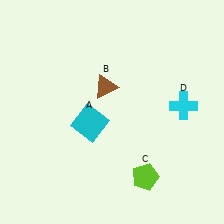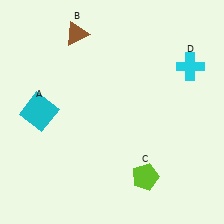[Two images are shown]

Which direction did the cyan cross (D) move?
The cyan cross (D) moved up.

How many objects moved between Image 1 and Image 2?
3 objects moved between the two images.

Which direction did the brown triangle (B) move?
The brown triangle (B) moved up.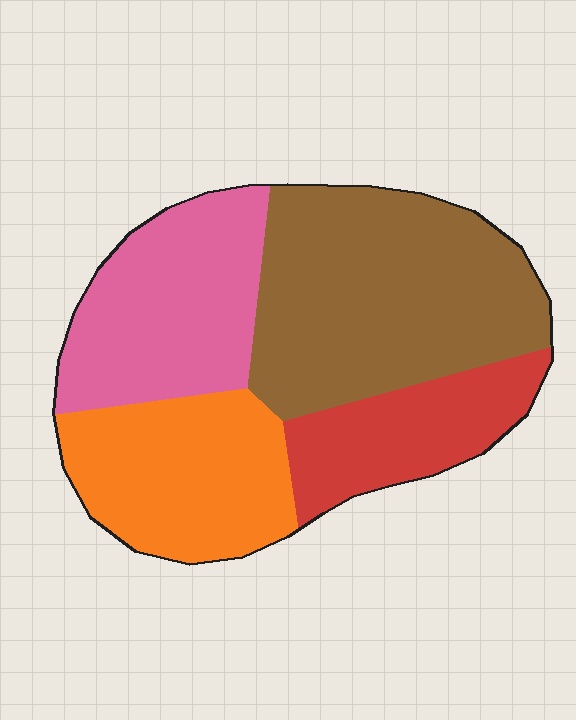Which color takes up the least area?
Red, at roughly 15%.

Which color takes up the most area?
Brown, at roughly 35%.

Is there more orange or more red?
Orange.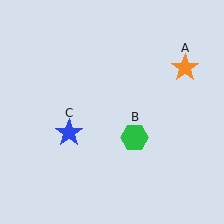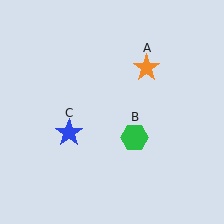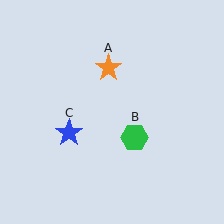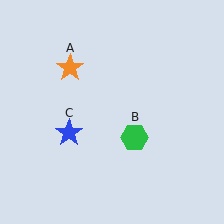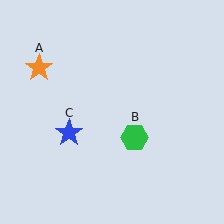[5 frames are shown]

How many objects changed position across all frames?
1 object changed position: orange star (object A).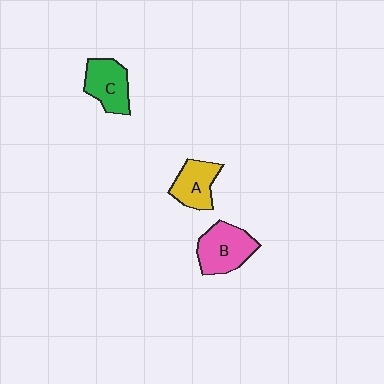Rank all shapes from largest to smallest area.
From largest to smallest: B (pink), C (green), A (yellow).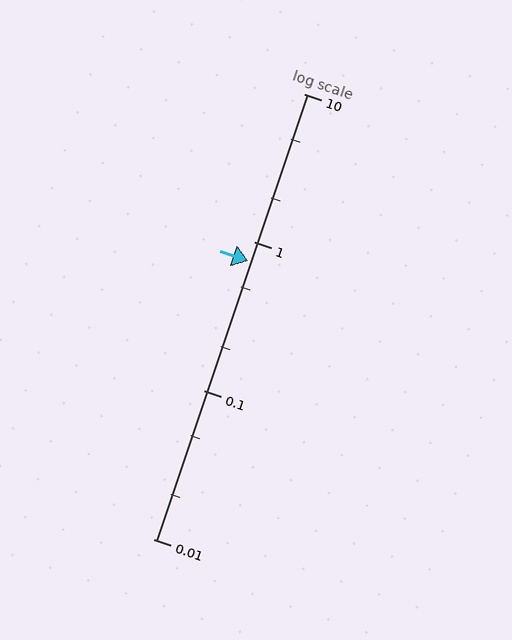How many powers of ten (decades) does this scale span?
The scale spans 3 decades, from 0.01 to 10.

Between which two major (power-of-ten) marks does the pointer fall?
The pointer is between 0.1 and 1.